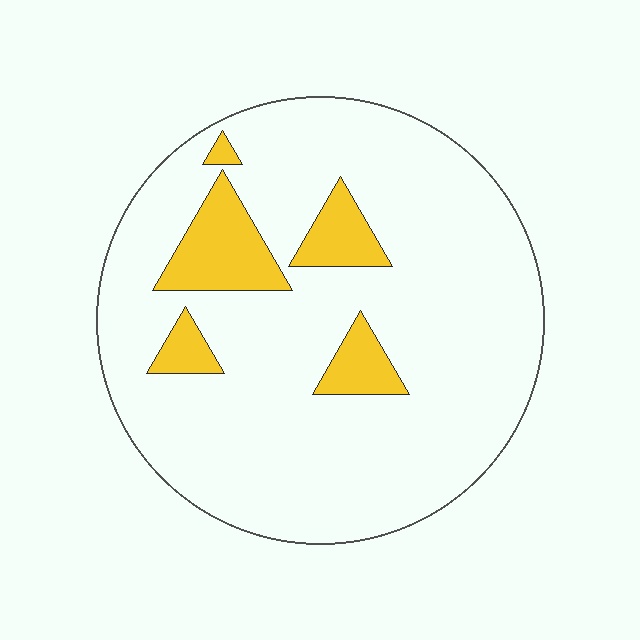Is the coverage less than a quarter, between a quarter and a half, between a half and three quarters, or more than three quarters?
Less than a quarter.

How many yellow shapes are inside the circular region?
5.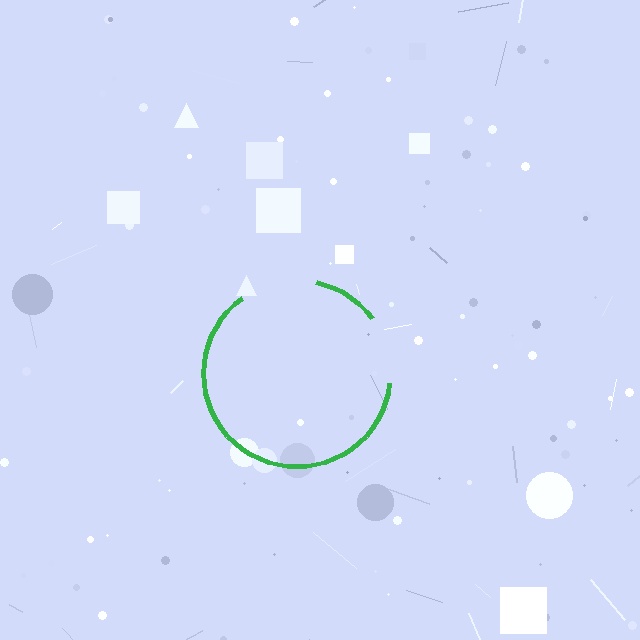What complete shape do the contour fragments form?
The contour fragments form a circle.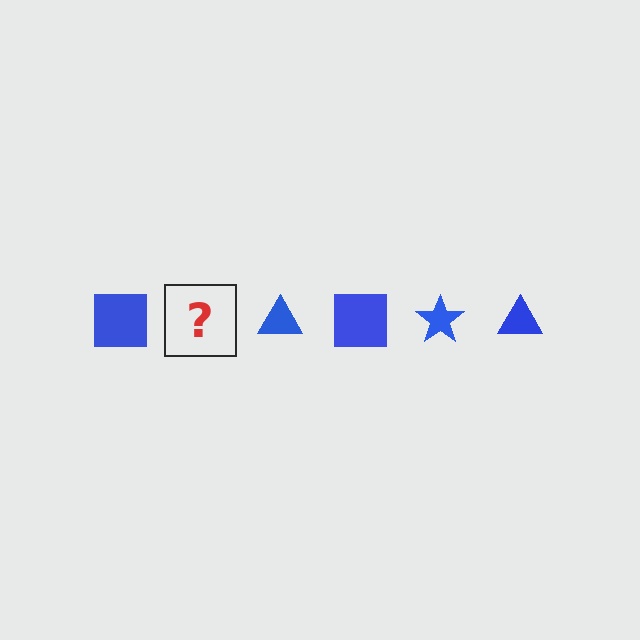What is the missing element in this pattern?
The missing element is a blue star.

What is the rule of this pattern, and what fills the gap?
The rule is that the pattern cycles through square, star, triangle shapes in blue. The gap should be filled with a blue star.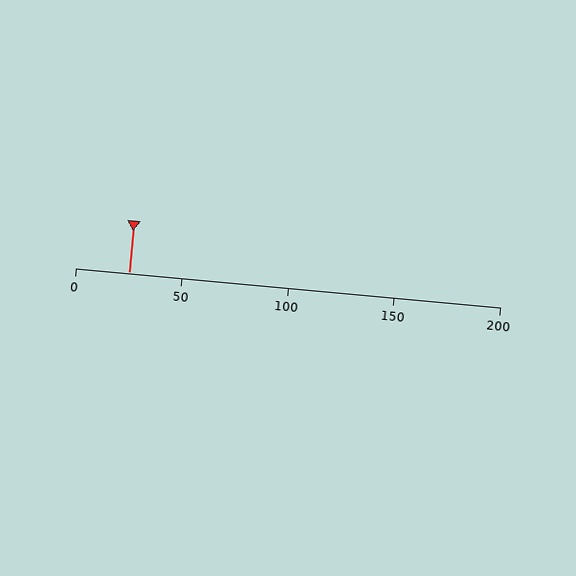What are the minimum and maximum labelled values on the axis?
The axis runs from 0 to 200.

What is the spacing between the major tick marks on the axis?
The major ticks are spaced 50 apart.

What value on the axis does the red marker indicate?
The marker indicates approximately 25.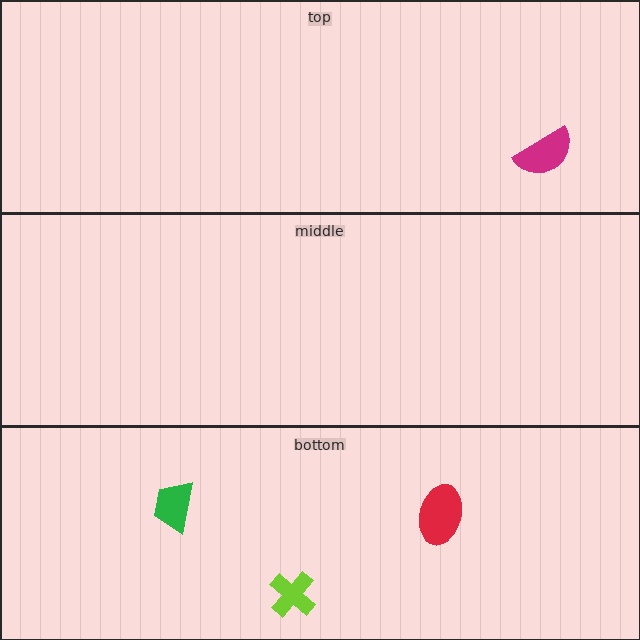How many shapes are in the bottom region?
3.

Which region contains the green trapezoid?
The bottom region.